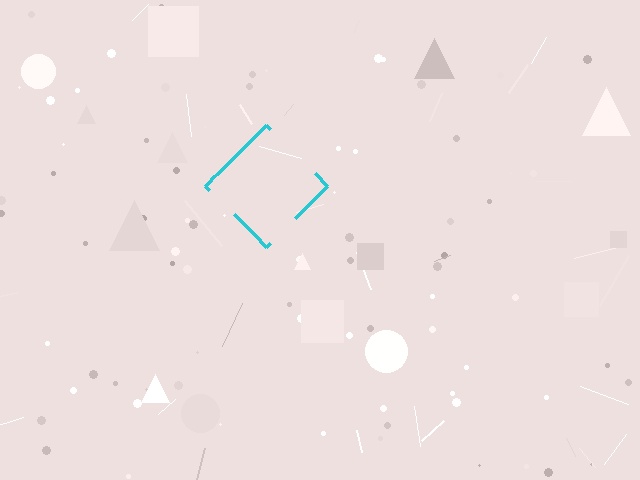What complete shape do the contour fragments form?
The contour fragments form a diamond.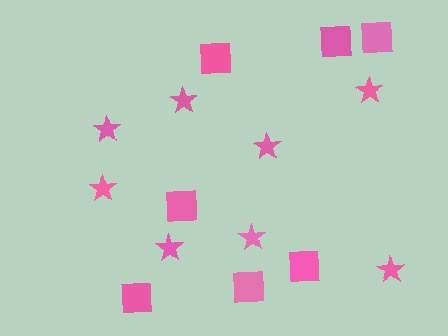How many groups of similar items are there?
There are 2 groups: one group of stars (8) and one group of squares (7).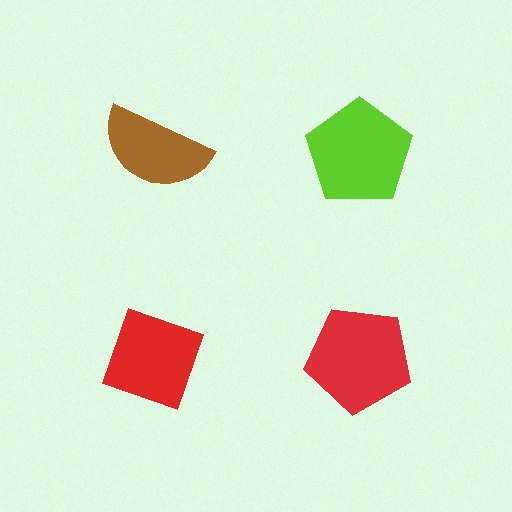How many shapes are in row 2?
2 shapes.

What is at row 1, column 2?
A lime pentagon.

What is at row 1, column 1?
A brown semicircle.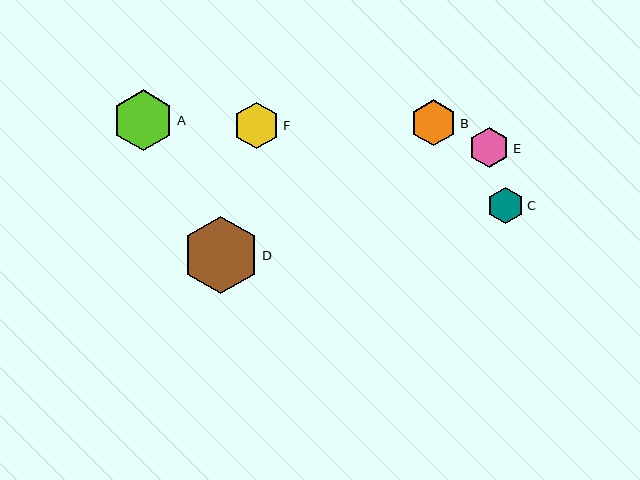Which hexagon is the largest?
Hexagon D is the largest with a size of approximately 77 pixels.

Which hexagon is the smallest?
Hexagon C is the smallest with a size of approximately 36 pixels.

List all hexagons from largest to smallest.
From largest to smallest: D, A, B, F, E, C.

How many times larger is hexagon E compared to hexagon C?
Hexagon E is approximately 1.1 times the size of hexagon C.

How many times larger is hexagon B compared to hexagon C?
Hexagon B is approximately 1.3 times the size of hexagon C.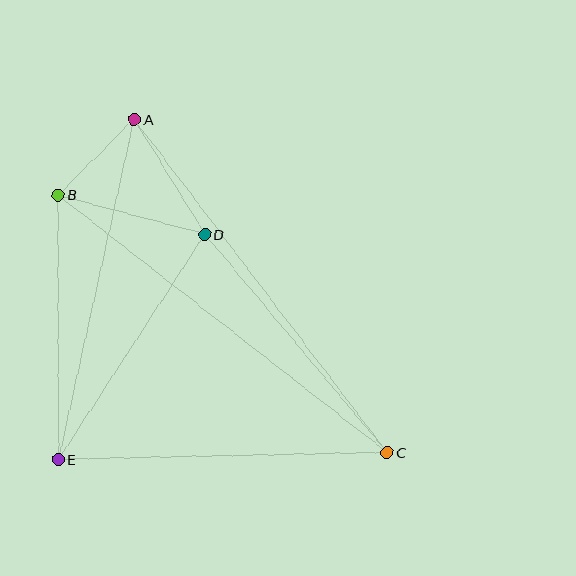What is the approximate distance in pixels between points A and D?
The distance between A and D is approximately 135 pixels.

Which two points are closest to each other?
Points A and B are closest to each other.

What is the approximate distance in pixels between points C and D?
The distance between C and D is approximately 284 pixels.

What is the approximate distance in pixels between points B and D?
The distance between B and D is approximately 152 pixels.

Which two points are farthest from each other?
Points B and C are farthest from each other.